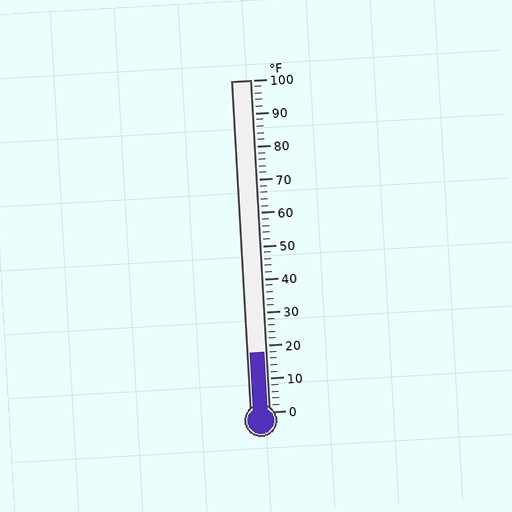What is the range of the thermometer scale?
The thermometer scale ranges from 0°F to 100°F.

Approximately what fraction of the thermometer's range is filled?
The thermometer is filled to approximately 20% of its range.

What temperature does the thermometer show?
The thermometer shows approximately 18°F.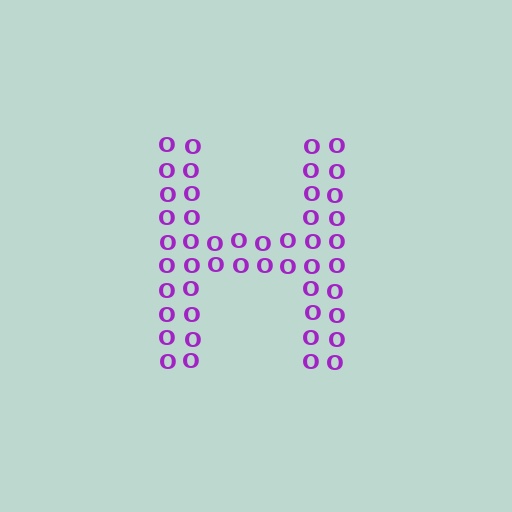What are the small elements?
The small elements are letter O's.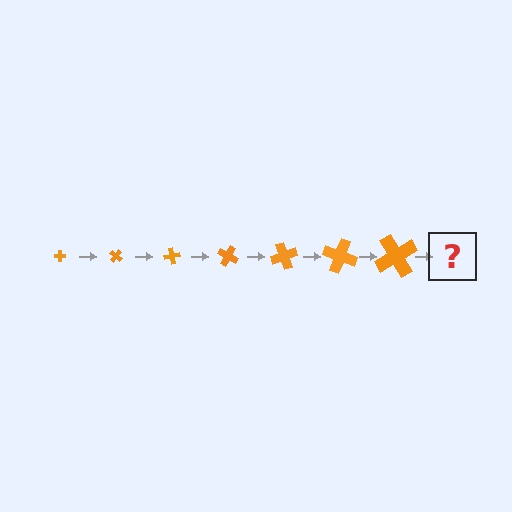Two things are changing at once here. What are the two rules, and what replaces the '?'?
The two rules are that the cross grows larger each step and it rotates 40 degrees each step. The '?' should be a cross, larger than the previous one and rotated 280 degrees from the start.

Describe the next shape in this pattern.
It should be a cross, larger than the previous one and rotated 280 degrees from the start.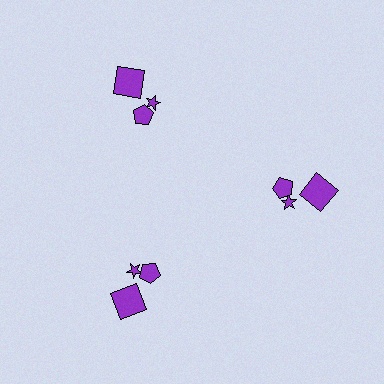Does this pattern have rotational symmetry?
Yes, this pattern has 3-fold rotational symmetry. It looks the same after rotating 120 degrees around the center.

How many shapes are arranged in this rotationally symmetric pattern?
There are 9 shapes, arranged in 3 groups of 3.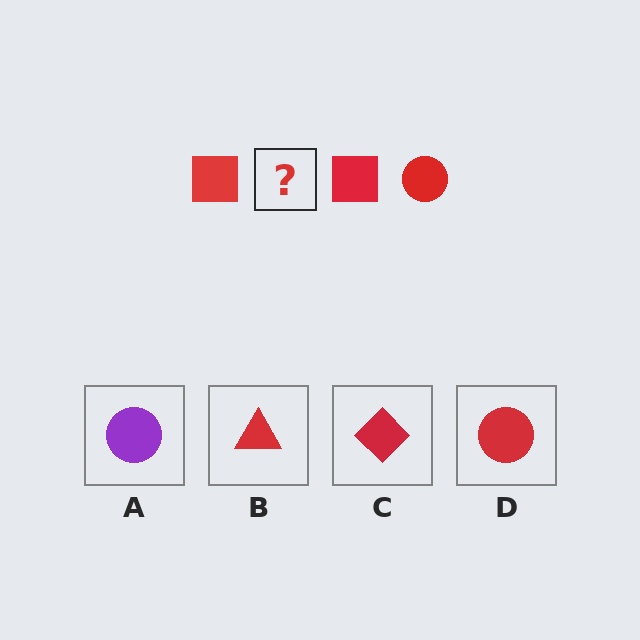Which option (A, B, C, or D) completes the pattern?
D.